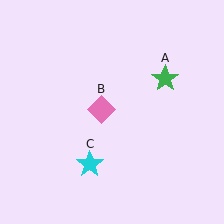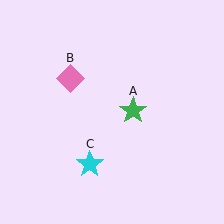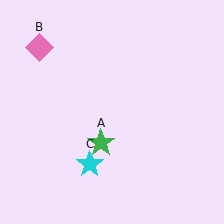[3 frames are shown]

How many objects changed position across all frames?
2 objects changed position: green star (object A), pink diamond (object B).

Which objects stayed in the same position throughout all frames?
Cyan star (object C) remained stationary.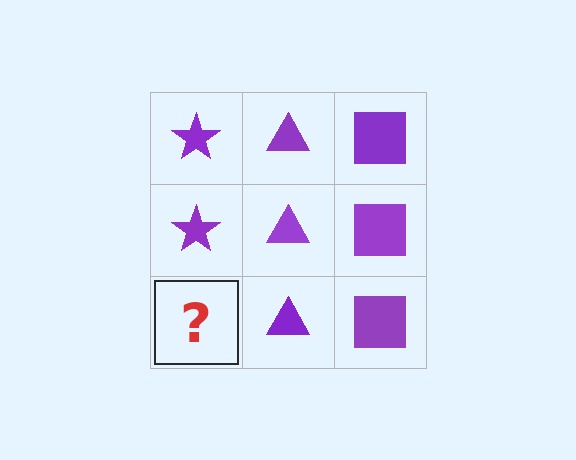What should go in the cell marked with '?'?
The missing cell should contain a purple star.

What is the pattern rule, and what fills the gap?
The rule is that each column has a consistent shape. The gap should be filled with a purple star.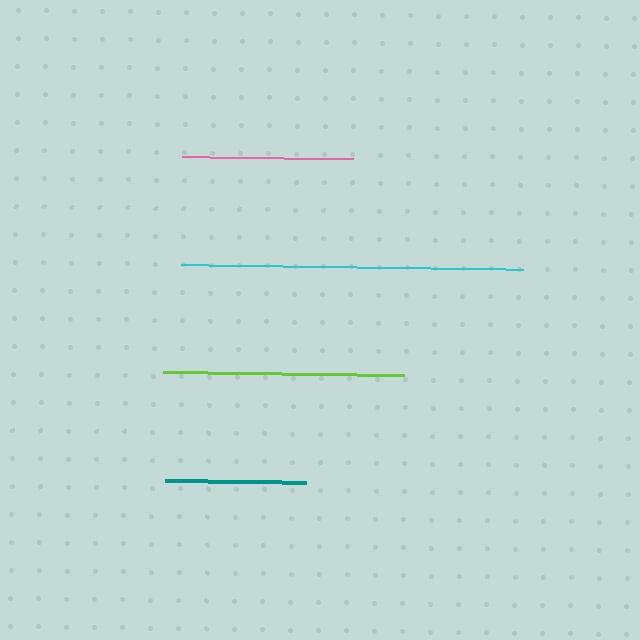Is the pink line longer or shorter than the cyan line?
The cyan line is longer than the pink line.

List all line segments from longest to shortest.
From longest to shortest: cyan, lime, pink, teal.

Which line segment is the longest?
The cyan line is the longest at approximately 342 pixels.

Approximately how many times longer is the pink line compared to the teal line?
The pink line is approximately 1.2 times the length of the teal line.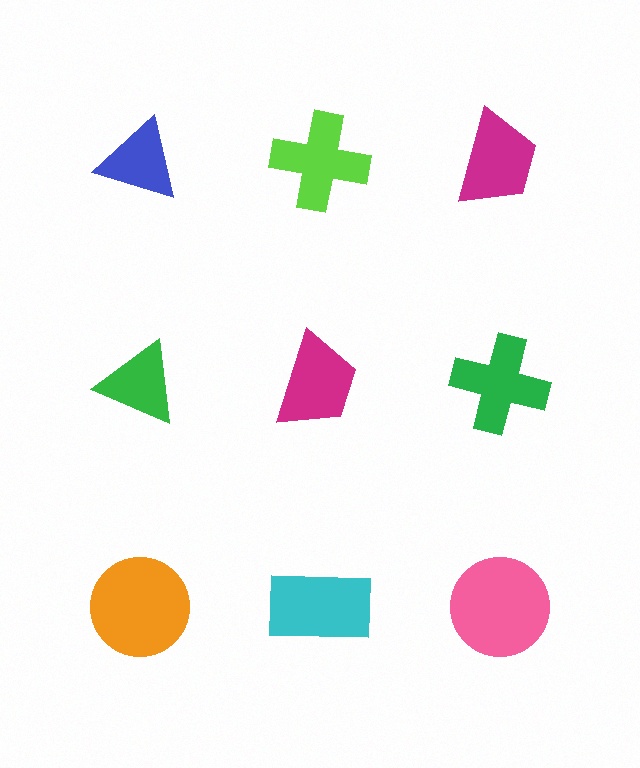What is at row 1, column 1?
A blue triangle.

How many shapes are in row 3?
3 shapes.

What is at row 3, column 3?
A pink circle.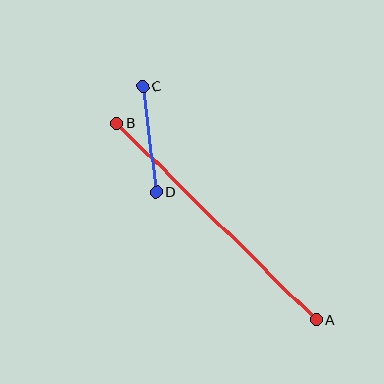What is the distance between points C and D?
The distance is approximately 107 pixels.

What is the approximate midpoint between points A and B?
The midpoint is at approximately (216, 222) pixels.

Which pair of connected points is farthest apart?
Points A and B are farthest apart.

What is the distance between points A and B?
The distance is approximately 280 pixels.